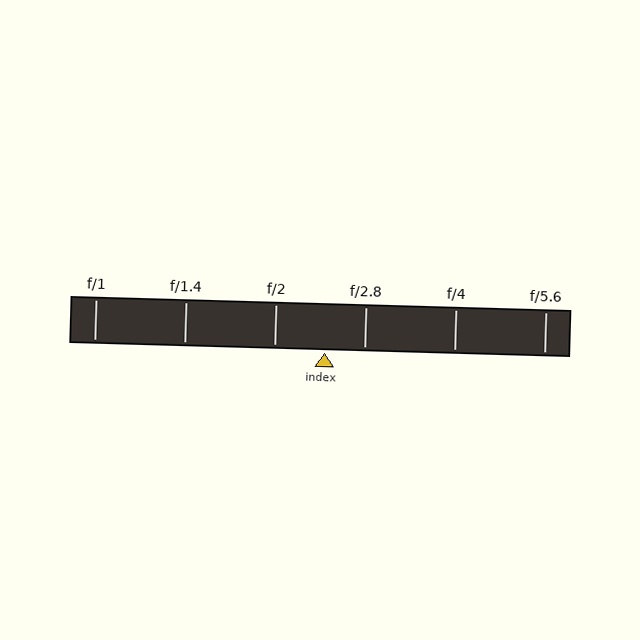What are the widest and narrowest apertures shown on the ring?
The widest aperture shown is f/1 and the narrowest is f/5.6.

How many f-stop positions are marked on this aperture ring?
There are 6 f-stop positions marked.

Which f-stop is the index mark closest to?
The index mark is closest to f/2.8.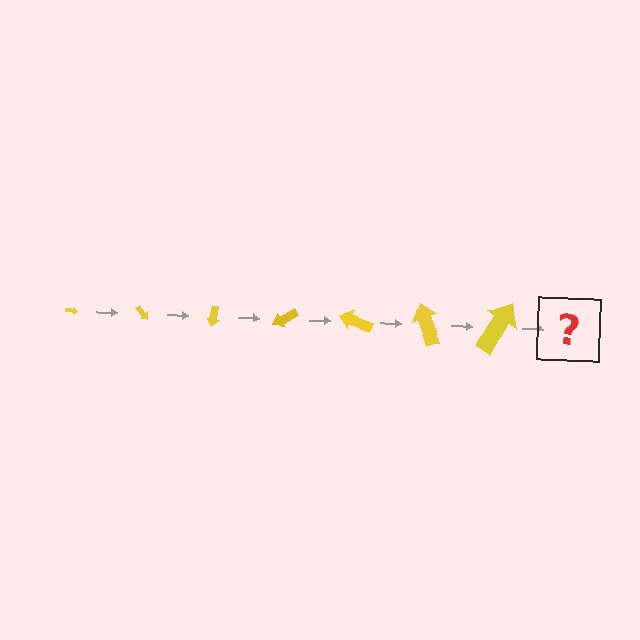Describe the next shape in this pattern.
It should be an arrow, larger than the previous one and rotated 350 degrees from the start.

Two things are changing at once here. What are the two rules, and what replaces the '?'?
The two rules are that the arrow grows larger each step and it rotates 50 degrees each step. The '?' should be an arrow, larger than the previous one and rotated 350 degrees from the start.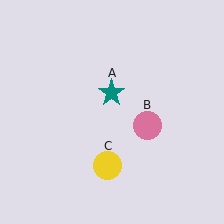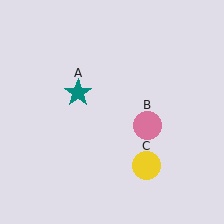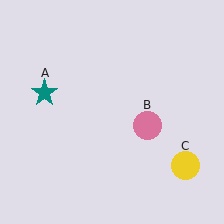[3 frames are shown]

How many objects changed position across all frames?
2 objects changed position: teal star (object A), yellow circle (object C).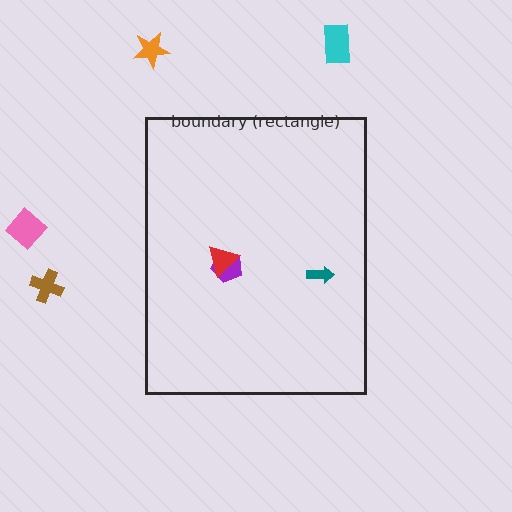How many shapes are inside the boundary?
3 inside, 4 outside.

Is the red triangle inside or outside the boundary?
Inside.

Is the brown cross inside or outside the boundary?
Outside.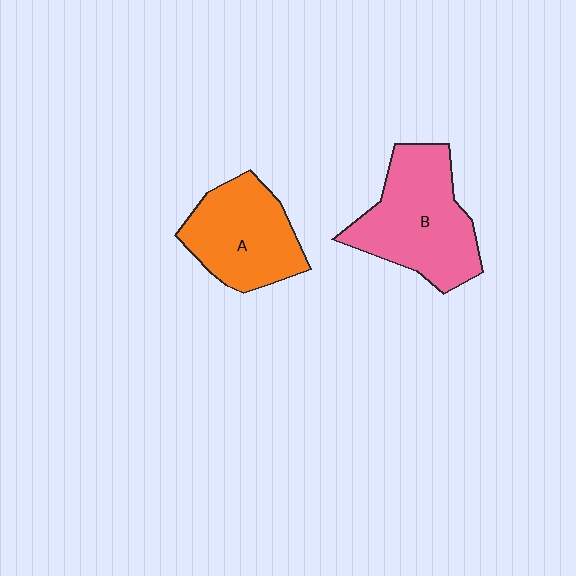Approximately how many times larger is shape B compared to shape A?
Approximately 1.2 times.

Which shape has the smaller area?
Shape A (orange).